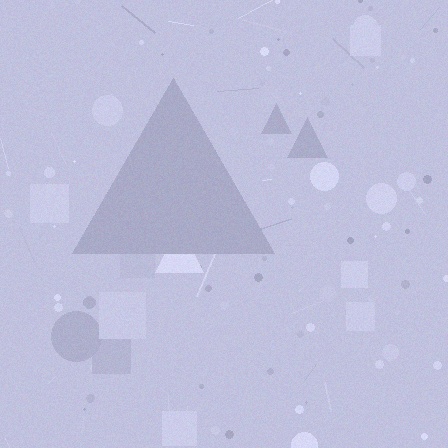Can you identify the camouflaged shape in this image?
The camouflaged shape is a triangle.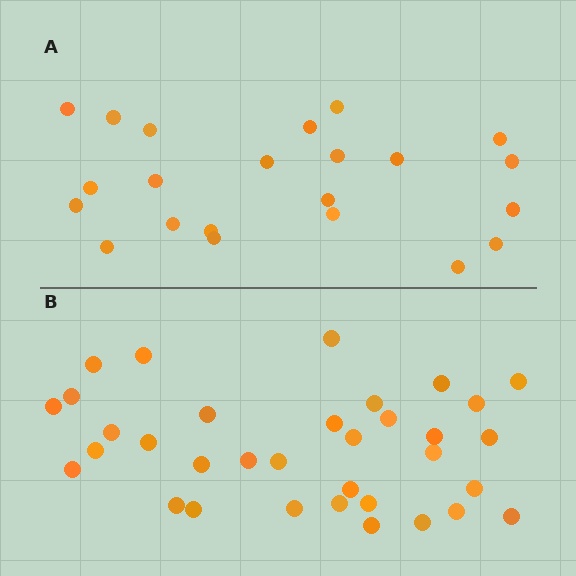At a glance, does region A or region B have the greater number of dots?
Region B (the bottom region) has more dots.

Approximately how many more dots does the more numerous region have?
Region B has roughly 12 or so more dots than region A.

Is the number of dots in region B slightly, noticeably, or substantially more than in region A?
Region B has substantially more. The ratio is roughly 1.5 to 1.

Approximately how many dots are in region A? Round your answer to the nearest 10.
About 20 dots. (The exact count is 22, which rounds to 20.)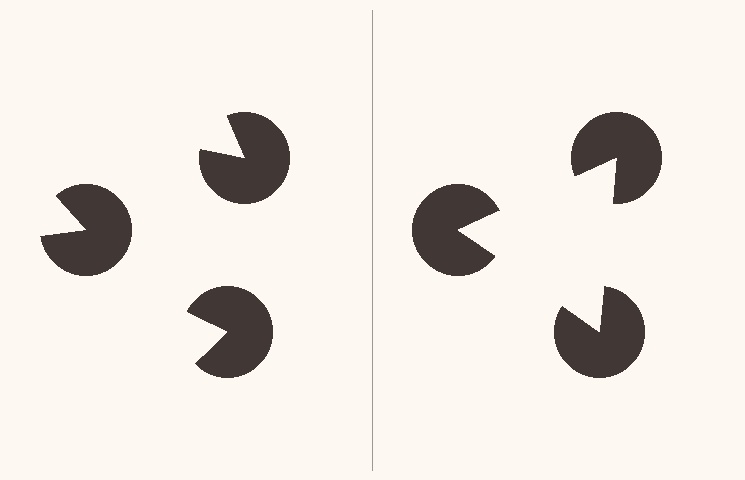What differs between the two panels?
The pac-man discs are positioned identically on both sides; only the wedge orientations differ. On the right they align to a triangle; on the left they are misaligned.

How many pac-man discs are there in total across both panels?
6 — 3 on each side.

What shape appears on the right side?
An illusory triangle.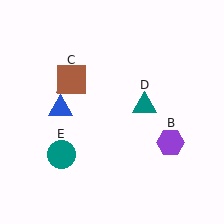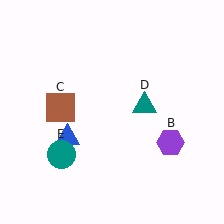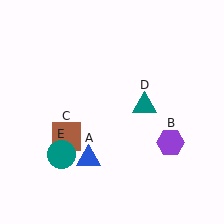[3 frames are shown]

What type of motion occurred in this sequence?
The blue triangle (object A), brown square (object C) rotated counterclockwise around the center of the scene.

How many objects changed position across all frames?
2 objects changed position: blue triangle (object A), brown square (object C).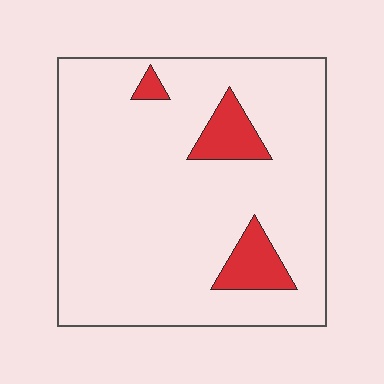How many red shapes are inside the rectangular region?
3.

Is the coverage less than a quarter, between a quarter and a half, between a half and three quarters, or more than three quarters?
Less than a quarter.